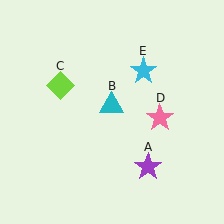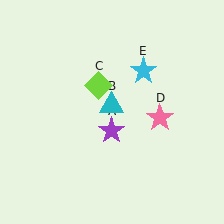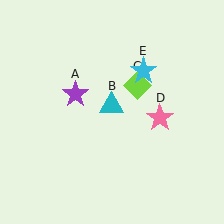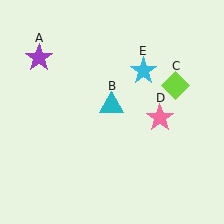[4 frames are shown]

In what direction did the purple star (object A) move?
The purple star (object A) moved up and to the left.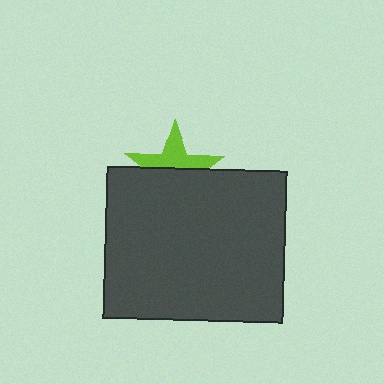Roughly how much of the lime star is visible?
About half of it is visible (roughly 45%).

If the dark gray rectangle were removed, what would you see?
You would see the complete lime star.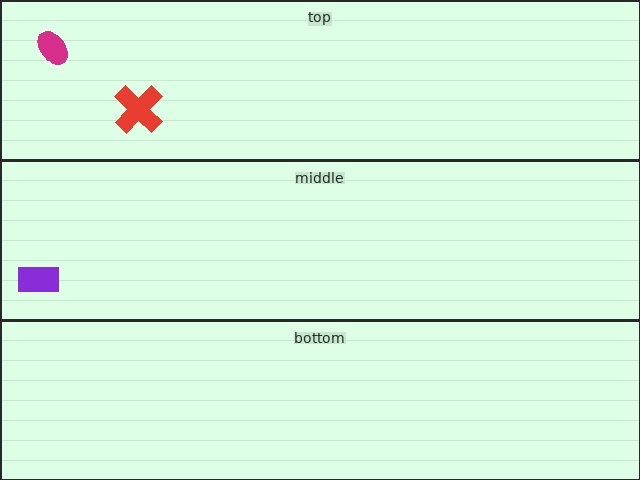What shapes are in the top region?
The magenta ellipse, the red cross.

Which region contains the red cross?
The top region.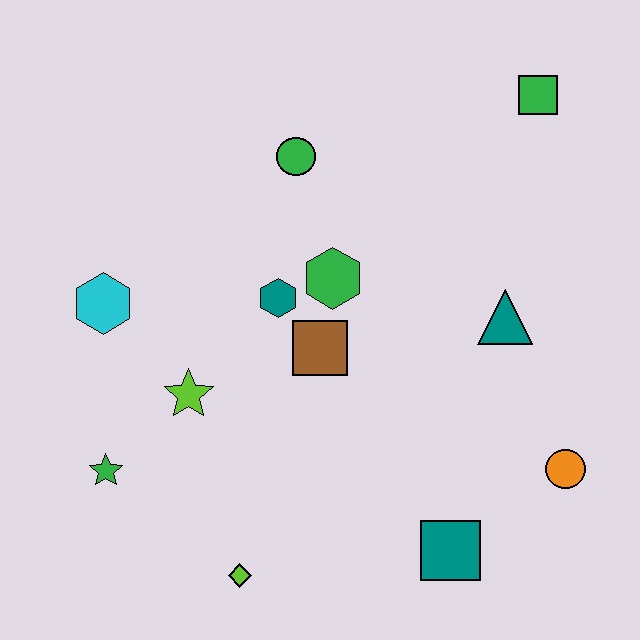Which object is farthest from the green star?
The green square is farthest from the green star.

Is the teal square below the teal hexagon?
Yes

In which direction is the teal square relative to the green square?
The teal square is below the green square.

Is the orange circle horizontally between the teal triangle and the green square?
No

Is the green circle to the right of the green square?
No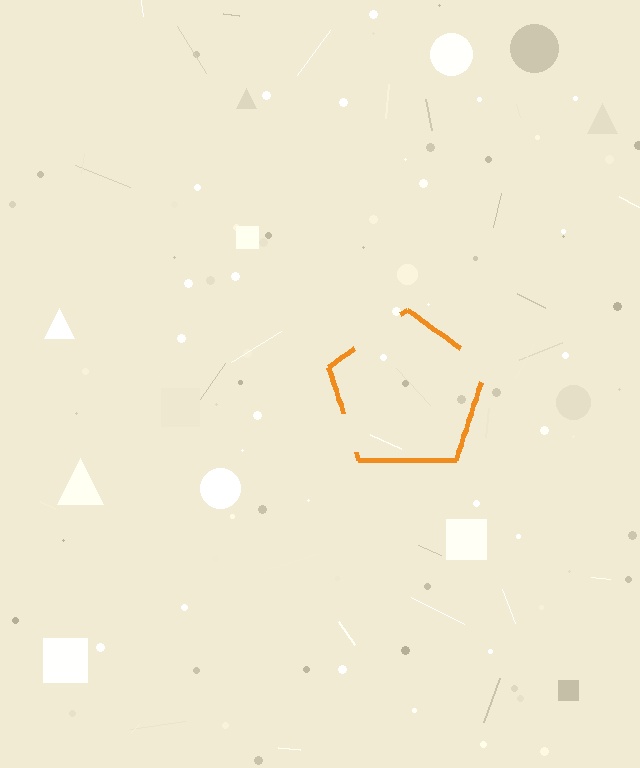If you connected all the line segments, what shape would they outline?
They would outline a pentagon.